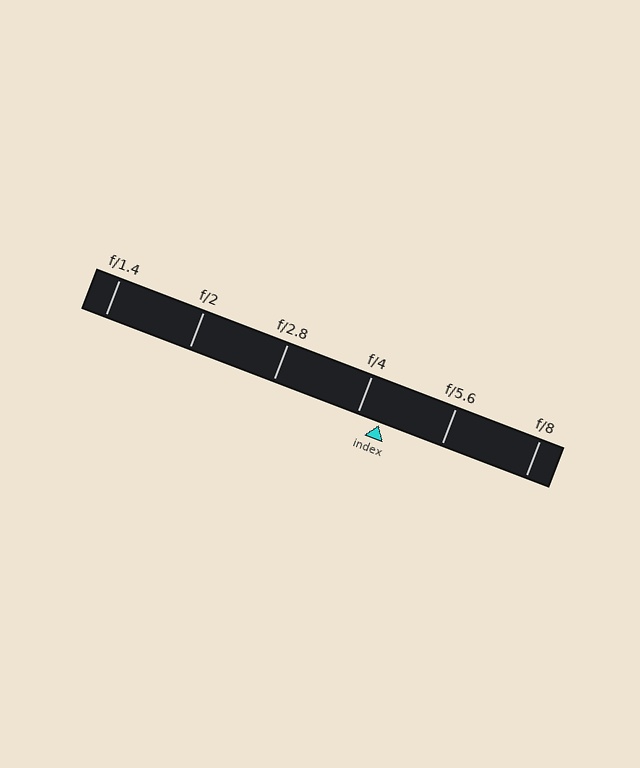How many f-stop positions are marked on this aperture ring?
There are 6 f-stop positions marked.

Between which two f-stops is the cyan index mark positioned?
The index mark is between f/4 and f/5.6.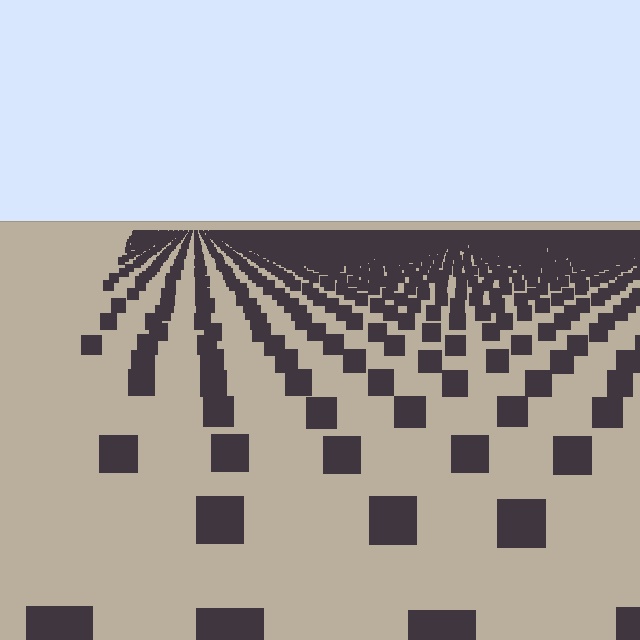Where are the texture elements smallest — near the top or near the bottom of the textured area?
Near the top.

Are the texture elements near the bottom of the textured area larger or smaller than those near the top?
Larger. Near the bottom, elements are closer to the viewer and appear at a bigger on-screen size.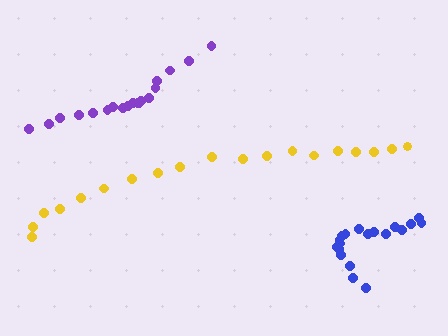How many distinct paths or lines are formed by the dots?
There are 3 distinct paths.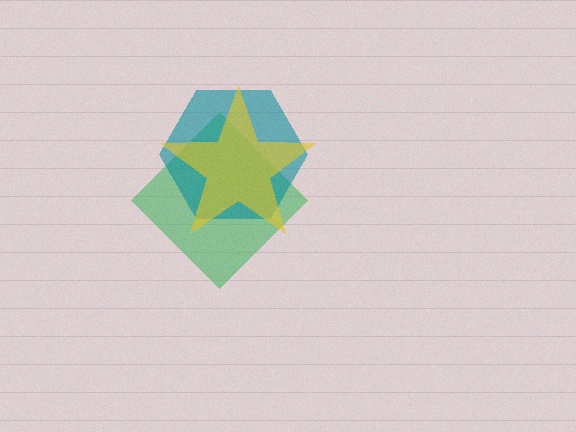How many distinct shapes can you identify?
There are 3 distinct shapes: a green diamond, a teal hexagon, a yellow star.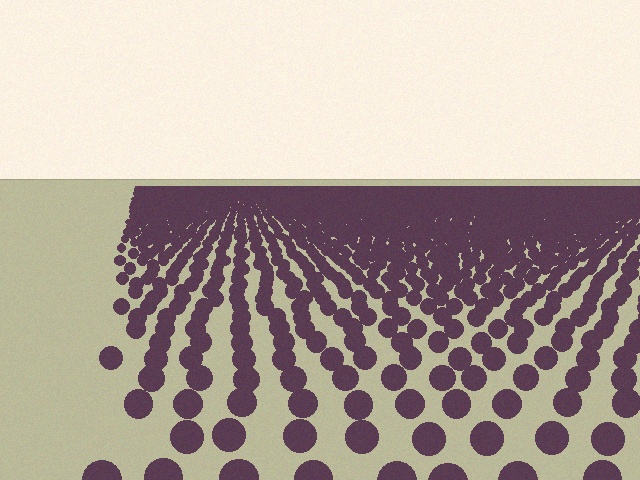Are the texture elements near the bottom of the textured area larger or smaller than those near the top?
Larger. Near the bottom, elements are closer to the viewer and appear at a bigger on-screen size.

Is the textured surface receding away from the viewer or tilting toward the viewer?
The surface is receding away from the viewer. Texture elements get smaller and denser toward the top.